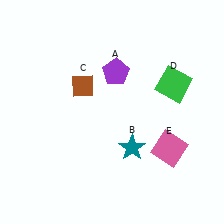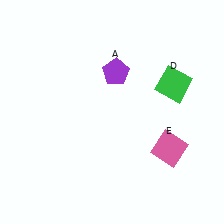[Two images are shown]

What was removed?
The teal star (B), the brown diamond (C) were removed in Image 2.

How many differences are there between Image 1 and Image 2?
There are 2 differences between the two images.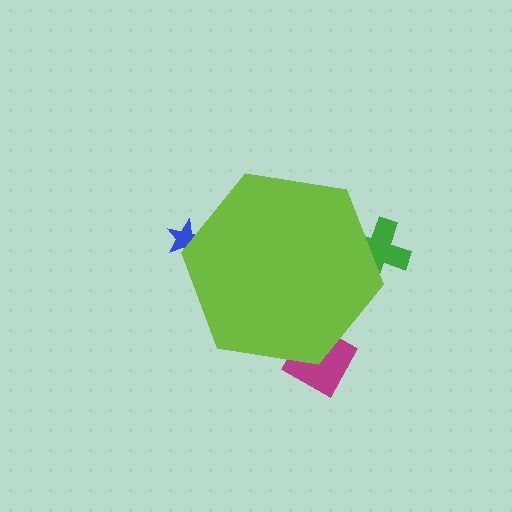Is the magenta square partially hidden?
Yes, the magenta square is partially hidden behind the lime hexagon.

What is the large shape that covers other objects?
A lime hexagon.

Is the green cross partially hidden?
Yes, the green cross is partially hidden behind the lime hexagon.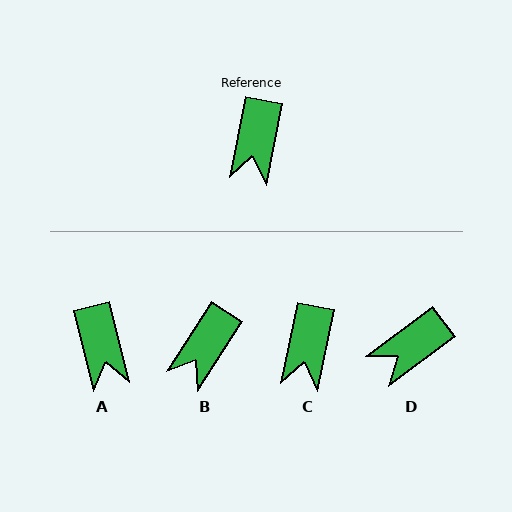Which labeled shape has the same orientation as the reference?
C.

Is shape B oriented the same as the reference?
No, it is off by about 21 degrees.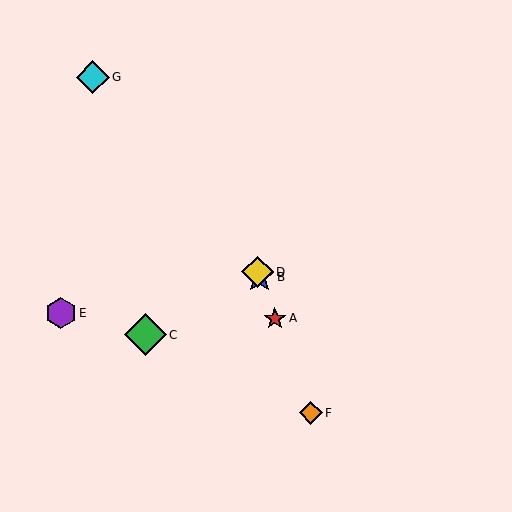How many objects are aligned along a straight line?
4 objects (A, B, D, F) are aligned along a straight line.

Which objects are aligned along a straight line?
Objects A, B, D, F are aligned along a straight line.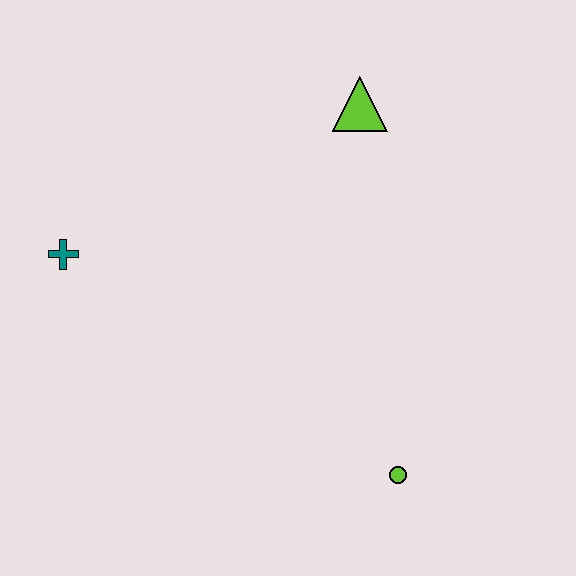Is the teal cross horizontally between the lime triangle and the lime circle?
No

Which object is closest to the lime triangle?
The teal cross is closest to the lime triangle.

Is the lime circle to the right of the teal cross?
Yes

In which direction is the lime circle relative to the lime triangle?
The lime circle is below the lime triangle.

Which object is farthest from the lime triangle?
The lime circle is farthest from the lime triangle.